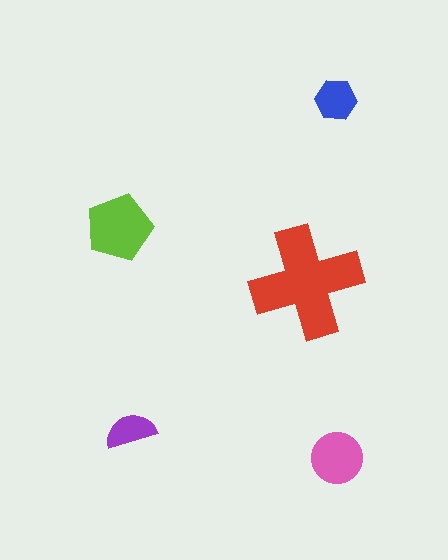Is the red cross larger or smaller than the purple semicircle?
Larger.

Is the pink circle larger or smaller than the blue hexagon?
Larger.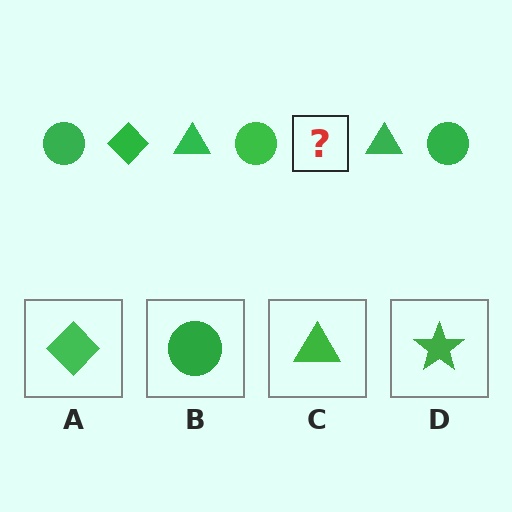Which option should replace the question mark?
Option A.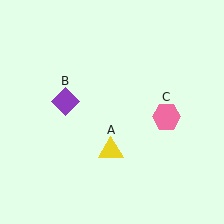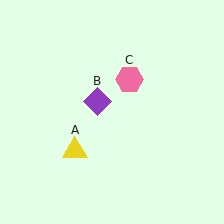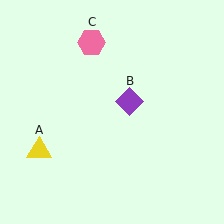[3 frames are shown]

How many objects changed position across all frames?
3 objects changed position: yellow triangle (object A), purple diamond (object B), pink hexagon (object C).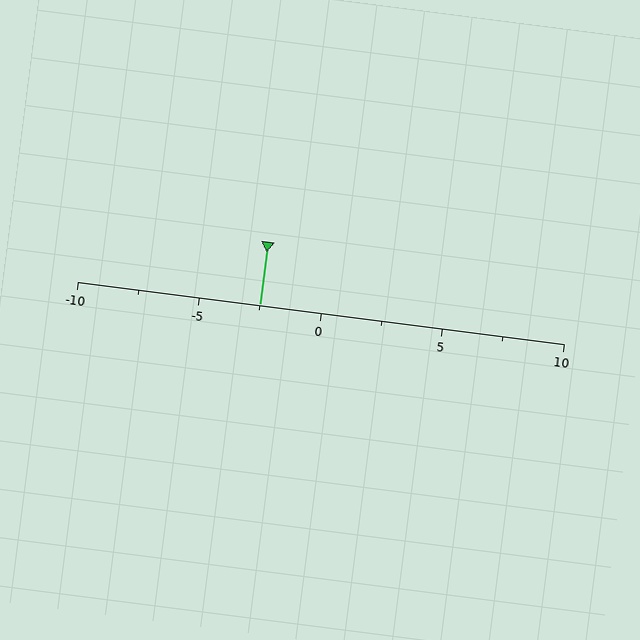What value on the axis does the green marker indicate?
The marker indicates approximately -2.5.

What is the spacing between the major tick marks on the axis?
The major ticks are spaced 5 apart.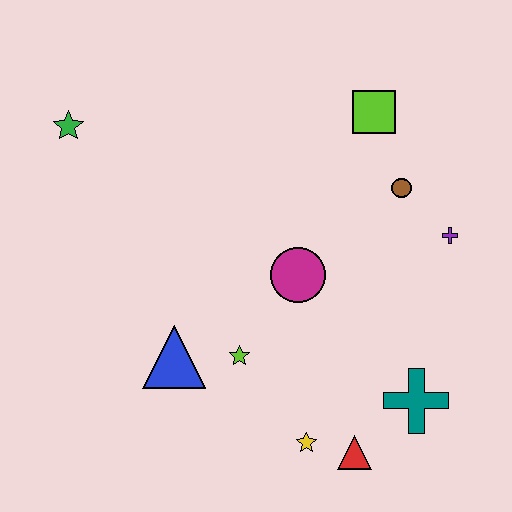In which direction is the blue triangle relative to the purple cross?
The blue triangle is to the left of the purple cross.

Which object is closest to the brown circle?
The purple cross is closest to the brown circle.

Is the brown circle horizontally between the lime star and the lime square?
No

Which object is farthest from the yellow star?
The green star is farthest from the yellow star.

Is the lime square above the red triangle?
Yes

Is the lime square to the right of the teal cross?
No